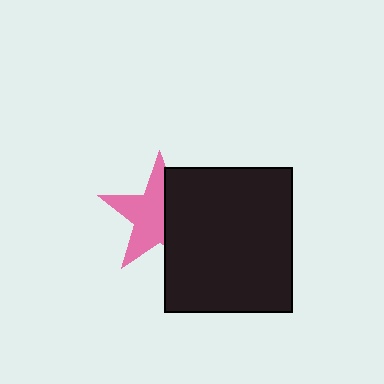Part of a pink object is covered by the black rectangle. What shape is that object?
It is a star.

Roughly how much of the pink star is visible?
About half of it is visible (roughly 57%).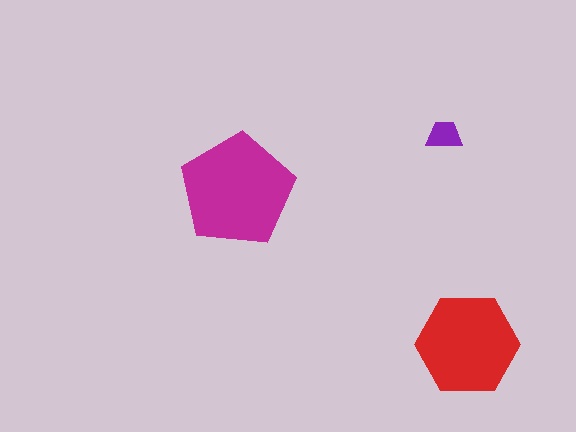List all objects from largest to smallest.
The magenta pentagon, the red hexagon, the purple trapezoid.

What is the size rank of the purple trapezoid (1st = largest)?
3rd.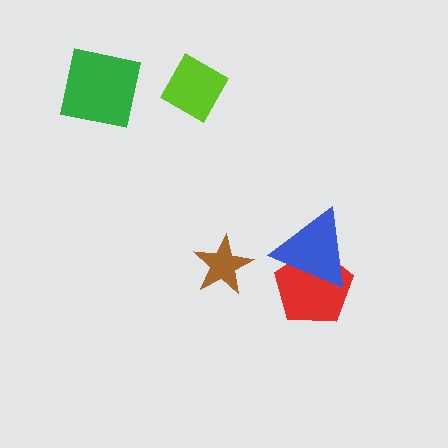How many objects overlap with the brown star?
0 objects overlap with the brown star.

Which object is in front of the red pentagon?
The blue triangle is in front of the red pentagon.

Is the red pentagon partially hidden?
Yes, it is partially covered by another shape.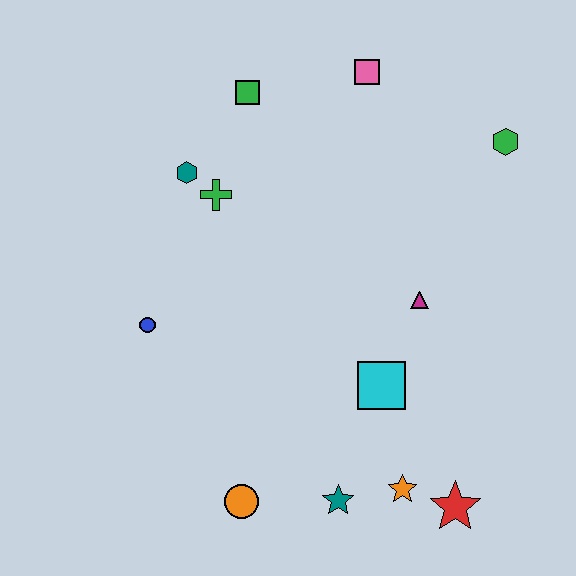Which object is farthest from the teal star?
The pink square is farthest from the teal star.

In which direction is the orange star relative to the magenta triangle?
The orange star is below the magenta triangle.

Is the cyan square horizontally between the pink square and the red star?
Yes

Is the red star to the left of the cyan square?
No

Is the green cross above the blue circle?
Yes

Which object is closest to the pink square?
The green square is closest to the pink square.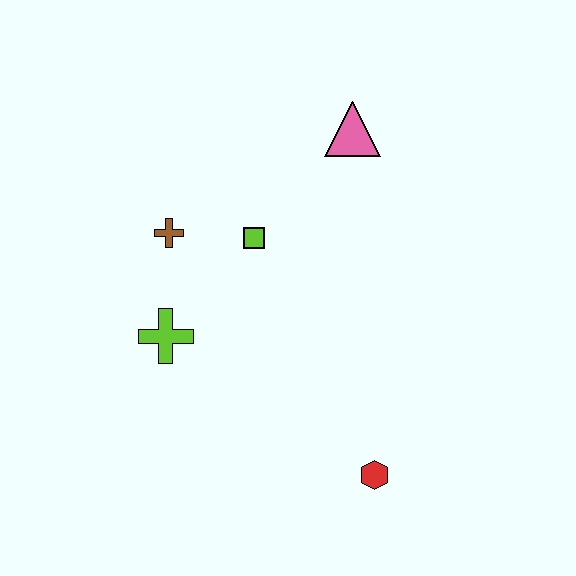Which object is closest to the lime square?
The brown cross is closest to the lime square.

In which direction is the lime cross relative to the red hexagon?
The lime cross is to the left of the red hexagon.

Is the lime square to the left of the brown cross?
No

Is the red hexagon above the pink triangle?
No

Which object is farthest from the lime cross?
The pink triangle is farthest from the lime cross.